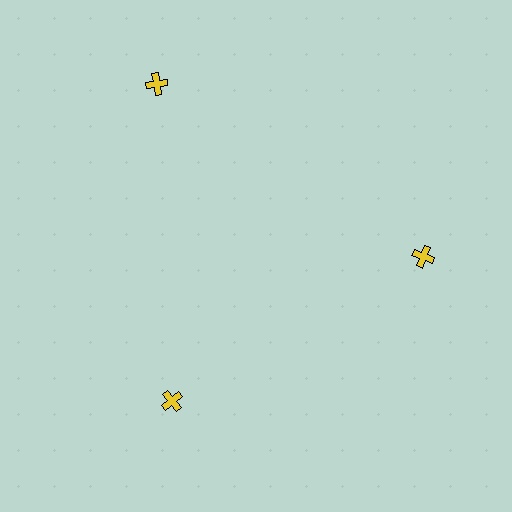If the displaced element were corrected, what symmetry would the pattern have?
It would have 3-fold rotational symmetry — the pattern would map onto itself every 120 degrees.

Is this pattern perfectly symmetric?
No. The 3 yellow crosses are arranged in a ring, but one element near the 11 o'clock position is pushed outward from the center, breaking the 3-fold rotational symmetry.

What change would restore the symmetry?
The symmetry would be restored by moving it inward, back onto the ring so that all 3 crosses sit at equal angles and equal distance from the center.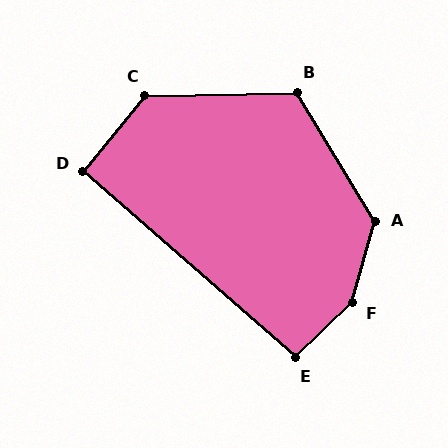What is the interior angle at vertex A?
Approximately 134 degrees (obtuse).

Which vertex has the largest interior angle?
F, at approximately 149 degrees.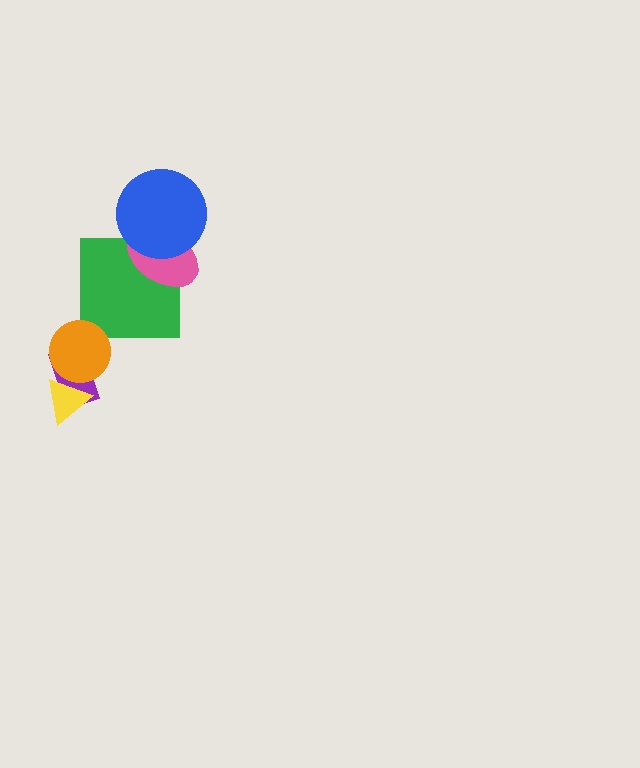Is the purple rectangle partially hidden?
Yes, it is partially covered by another shape.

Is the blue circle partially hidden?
No, no other shape covers it.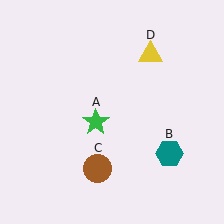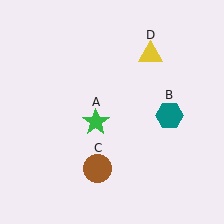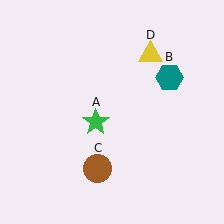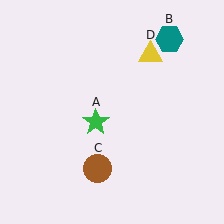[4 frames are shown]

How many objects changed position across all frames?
1 object changed position: teal hexagon (object B).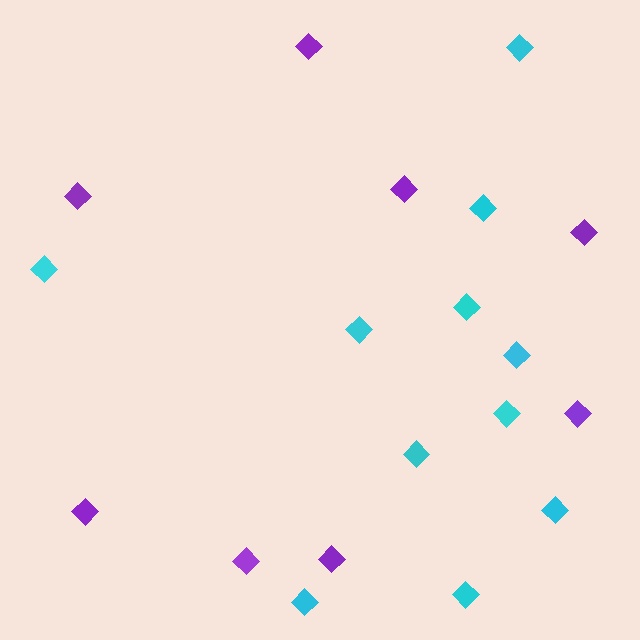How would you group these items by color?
There are 2 groups: one group of cyan diamonds (11) and one group of purple diamonds (8).